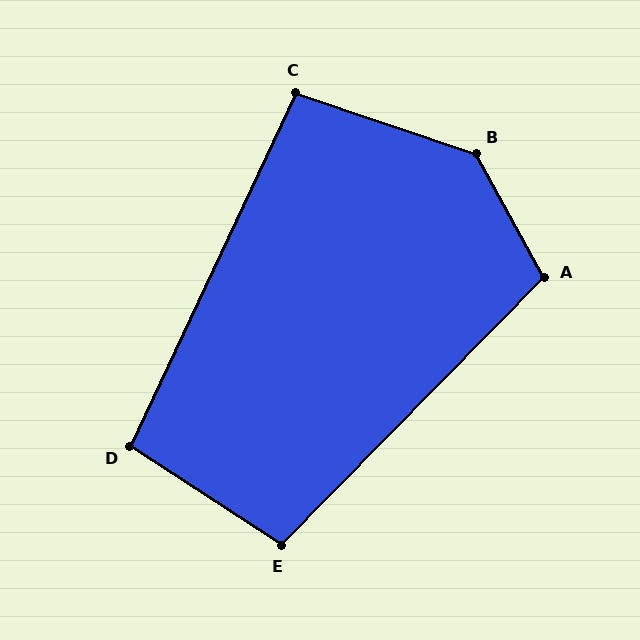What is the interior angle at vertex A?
Approximately 107 degrees (obtuse).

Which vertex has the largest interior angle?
B, at approximately 137 degrees.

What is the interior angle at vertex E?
Approximately 101 degrees (obtuse).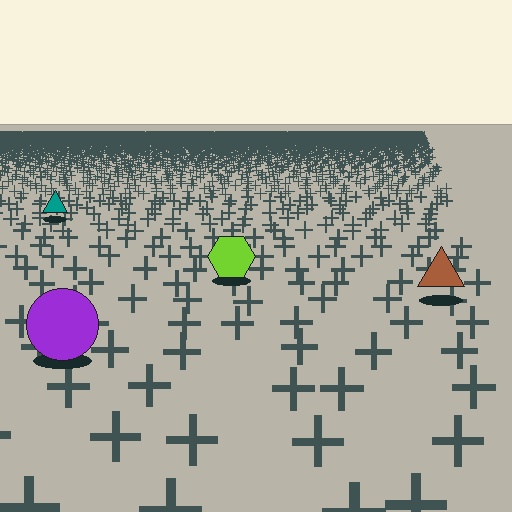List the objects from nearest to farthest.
From nearest to farthest: the purple circle, the brown triangle, the lime hexagon, the teal triangle.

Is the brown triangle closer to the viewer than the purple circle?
No. The purple circle is closer — you can tell from the texture gradient: the ground texture is coarser near it.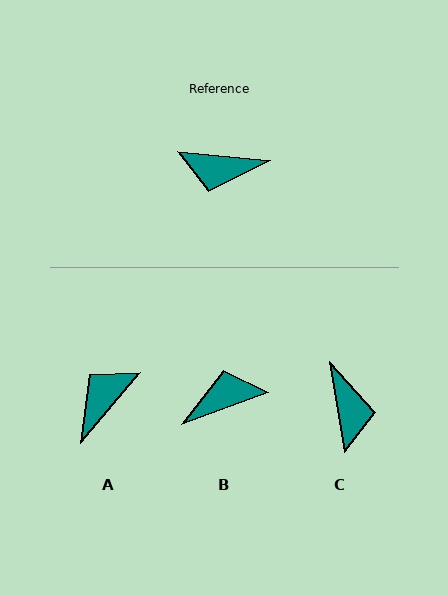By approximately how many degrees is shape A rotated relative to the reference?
Approximately 125 degrees clockwise.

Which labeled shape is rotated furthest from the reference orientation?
B, about 155 degrees away.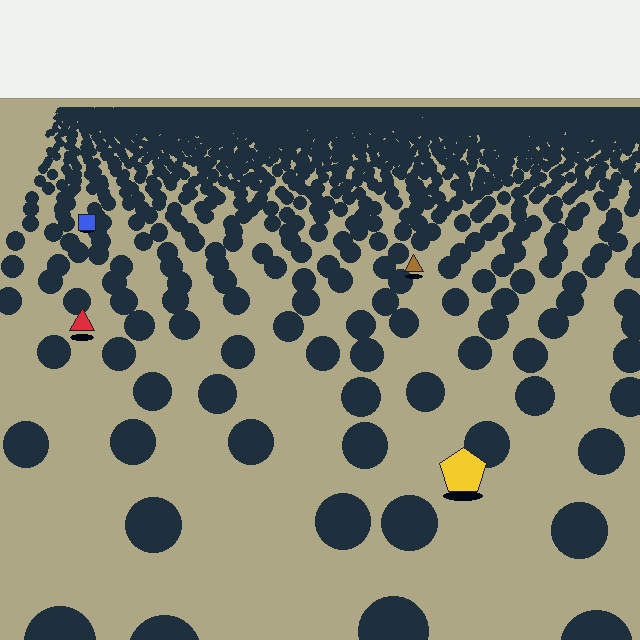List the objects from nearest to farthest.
From nearest to farthest: the yellow pentagon, the red triangle, the brown triangle, the blue square.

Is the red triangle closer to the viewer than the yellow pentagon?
No. The yellow pentagon is closer — you can tell from the texture gradient: the ground texture is coarser near it.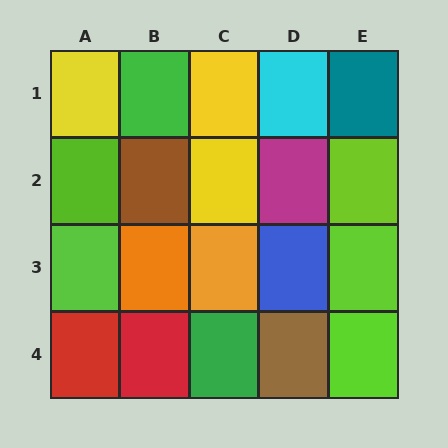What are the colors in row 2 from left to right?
Lime, brown, yellow, magenta, lime.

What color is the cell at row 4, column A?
Red.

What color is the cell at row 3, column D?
Blue.